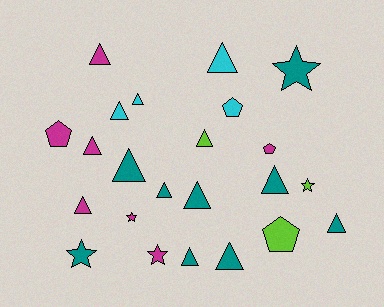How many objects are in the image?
There are 23 objects.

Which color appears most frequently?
Teal, with 9 objects.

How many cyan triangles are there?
There are 3 cyan triangles.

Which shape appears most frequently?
Triangle, with 14 objects.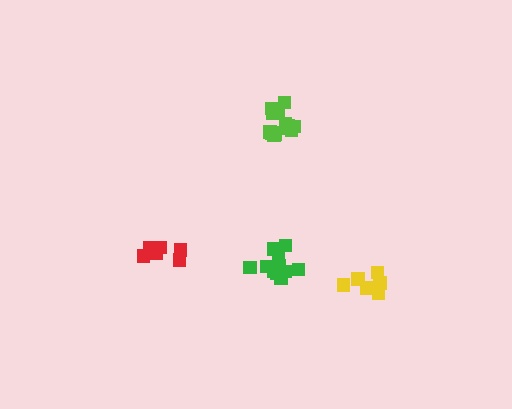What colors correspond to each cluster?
The clusters are colored: yellow, green, lime, red.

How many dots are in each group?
Group 1: 7 dots, Group 2: 11 dots, Group 3: 13 dots, Group 4: 7 dots (38 total).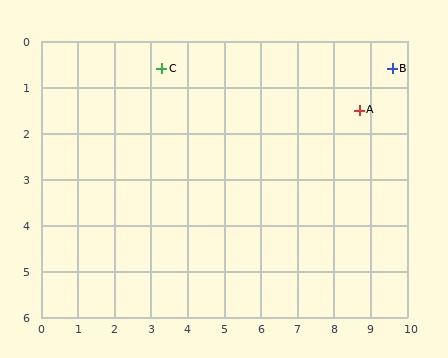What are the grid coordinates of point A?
Point A is at approximately (8.7, 1.5).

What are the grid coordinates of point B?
Point B is at approximately (9.6, 0.6).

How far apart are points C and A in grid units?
Points C and A are about 5.5 grid units apart.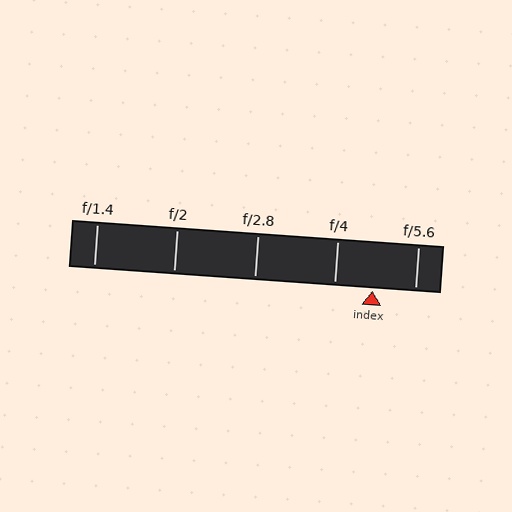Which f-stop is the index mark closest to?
The index mark is closest to f/4.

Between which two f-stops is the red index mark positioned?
The index mark is between f/4 and f/5.6.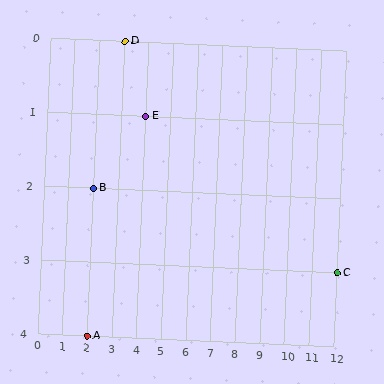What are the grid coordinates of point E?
Point E is at grid coordinates (4, 1).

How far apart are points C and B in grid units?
Points C and B are 10 columns and 1 row apart (about 10.0 grid units diagonally).